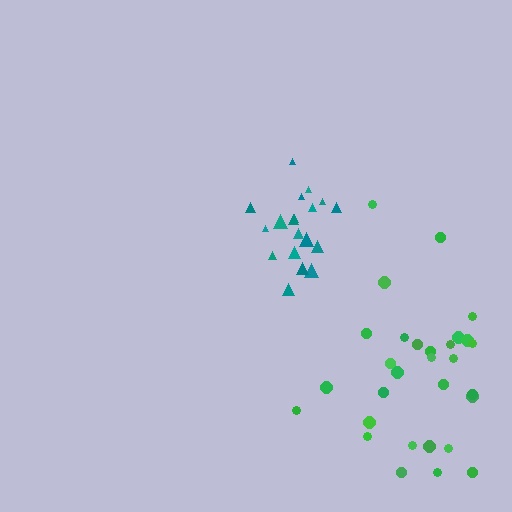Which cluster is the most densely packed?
Teal.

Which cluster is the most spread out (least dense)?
Green.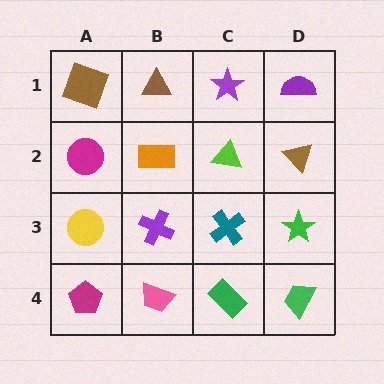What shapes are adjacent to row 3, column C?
A lime triangle (row 2, column C), a green rectangle (row 4, column C), a purple cross (row 3, column B), a green star (row 3, column D).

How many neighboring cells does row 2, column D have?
3.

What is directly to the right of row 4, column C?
A green trapezoid.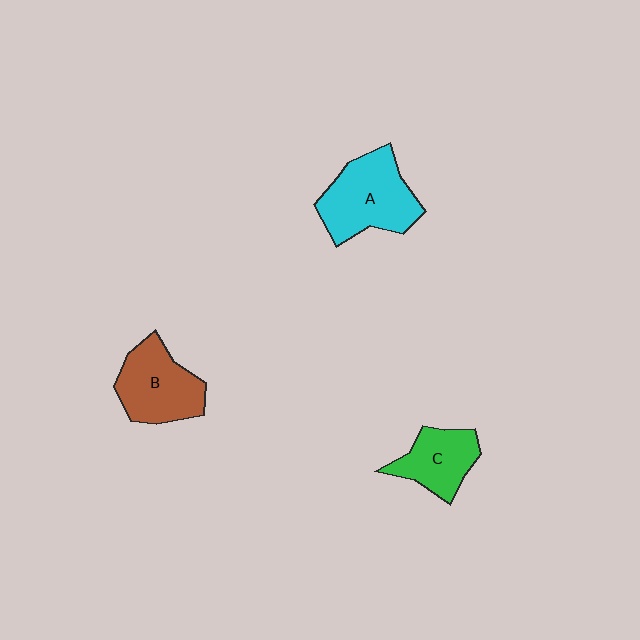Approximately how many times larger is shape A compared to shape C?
Approximately 1.5 times.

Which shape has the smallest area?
Shape C (green).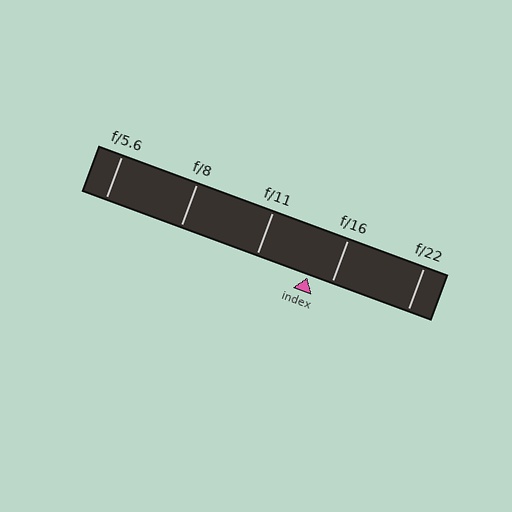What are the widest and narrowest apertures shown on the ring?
The widest aperture shown is f/5.6 and the narrowest is f/22.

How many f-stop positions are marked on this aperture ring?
There are 5 f-stop positions marked.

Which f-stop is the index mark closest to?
The index mark is closest to f/16.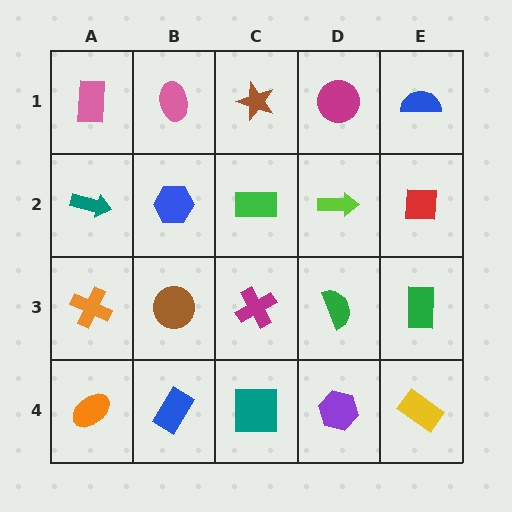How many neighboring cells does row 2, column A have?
3.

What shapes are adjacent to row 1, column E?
A red square (row 2, column E), a magenta circle (row 1, column D).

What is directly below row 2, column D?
A green semicircle.